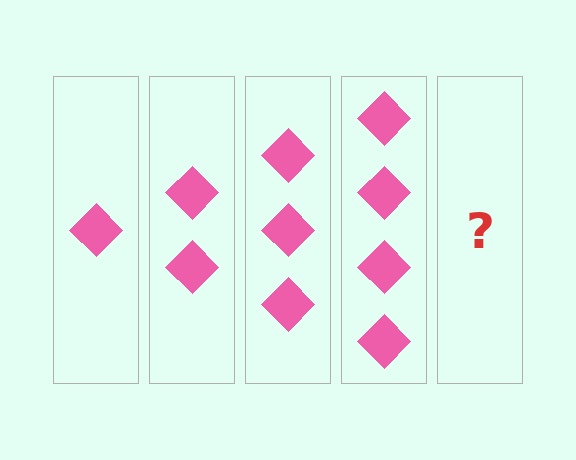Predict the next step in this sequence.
The next step is 5 diamonds.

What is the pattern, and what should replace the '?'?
The pattern is that each step adds one more diamond. The '?' should be 5 diamonds.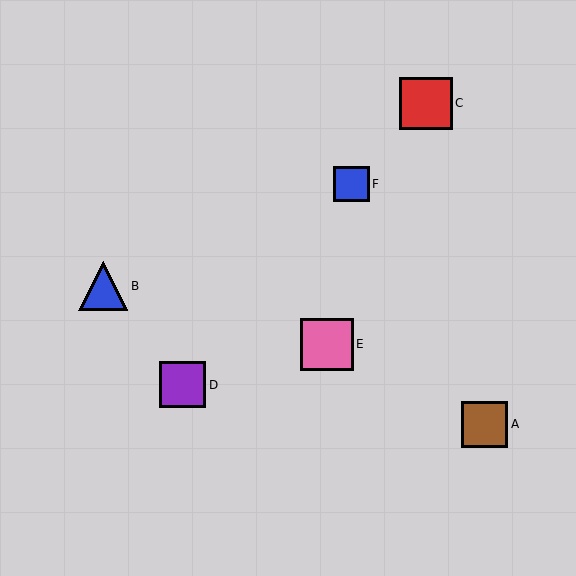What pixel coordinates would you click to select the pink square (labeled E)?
Click at (327, 344) to select the pink square E.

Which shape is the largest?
The pink square (labeled E) is the largest.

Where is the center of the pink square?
The center of the pink square is at (327, 344).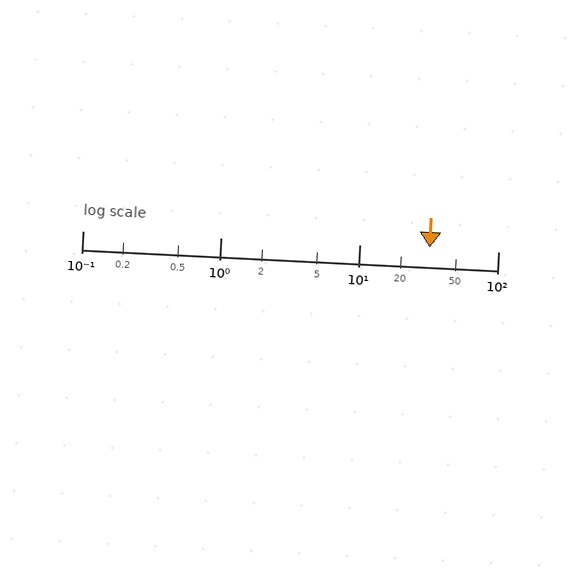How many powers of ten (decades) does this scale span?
The scale spans 3 decades, from 0.1 to 100.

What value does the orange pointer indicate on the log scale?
The pointer indicates approximately 32.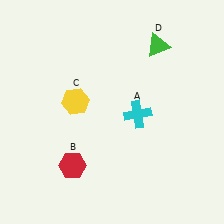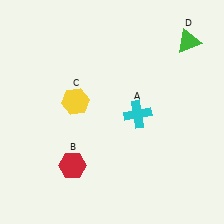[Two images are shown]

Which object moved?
The green triangle (D) moved right.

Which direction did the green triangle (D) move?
The green triangle (D) moved right.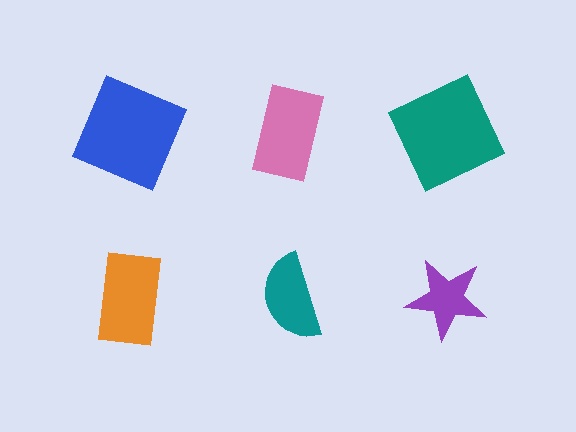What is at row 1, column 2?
A pink rectangle.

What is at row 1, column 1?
A blue square.